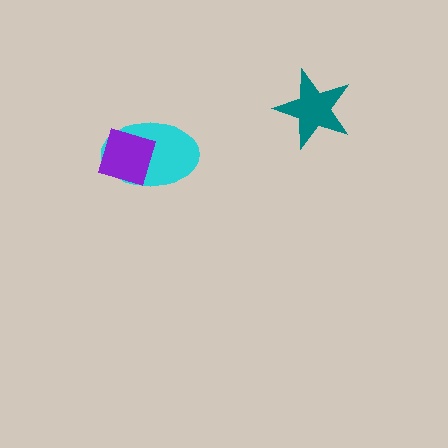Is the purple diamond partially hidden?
No, no other shape covers it.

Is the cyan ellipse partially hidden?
Yes, it is partially covered by another shape.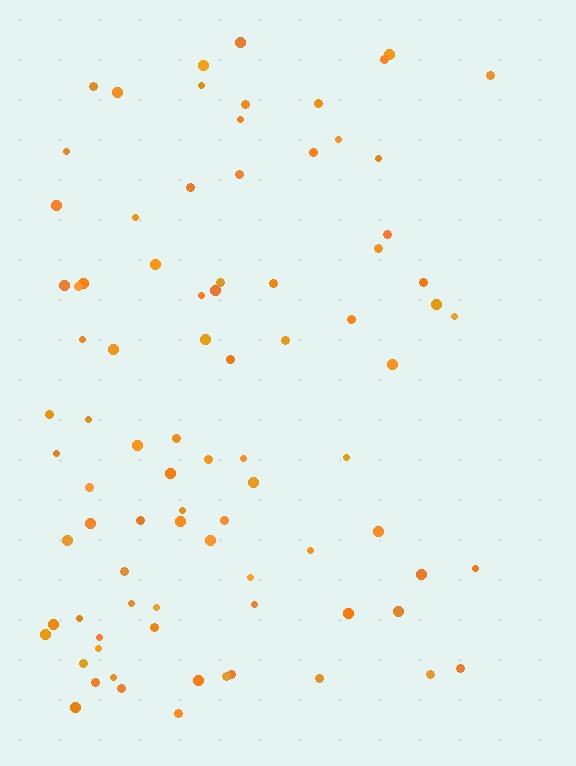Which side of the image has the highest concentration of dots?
The left.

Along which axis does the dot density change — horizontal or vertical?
Horizontal.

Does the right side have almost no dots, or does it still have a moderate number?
Still a moderate number, just noticeably fewer than the left.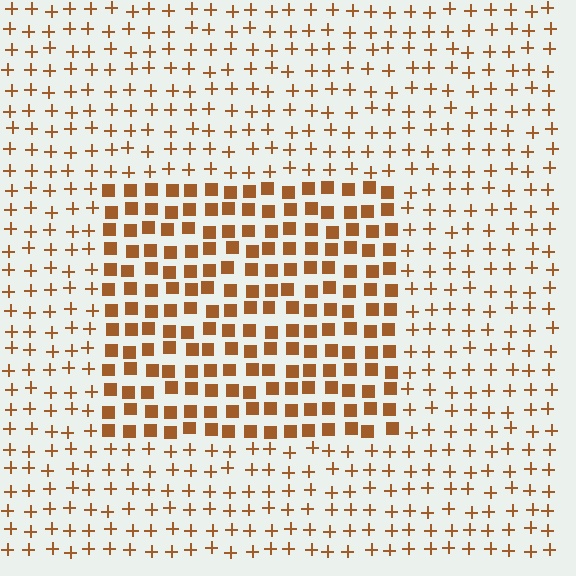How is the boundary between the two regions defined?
The boundary is defined by a change in element shape: squares inside vs. plus signs outside. All elements share the same color and spacing.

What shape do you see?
I see a rectangle.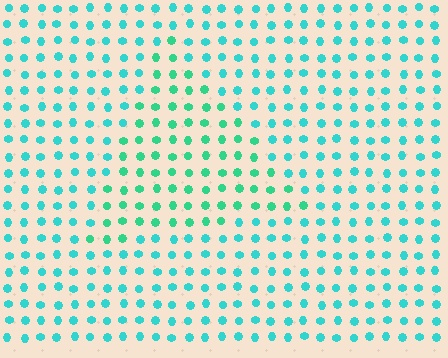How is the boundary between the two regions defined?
The boundary is defined purely by a slight shift in hue (about 25 degrees). Spacing, size, and orientation are identical on both sides.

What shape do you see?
I see a triangle.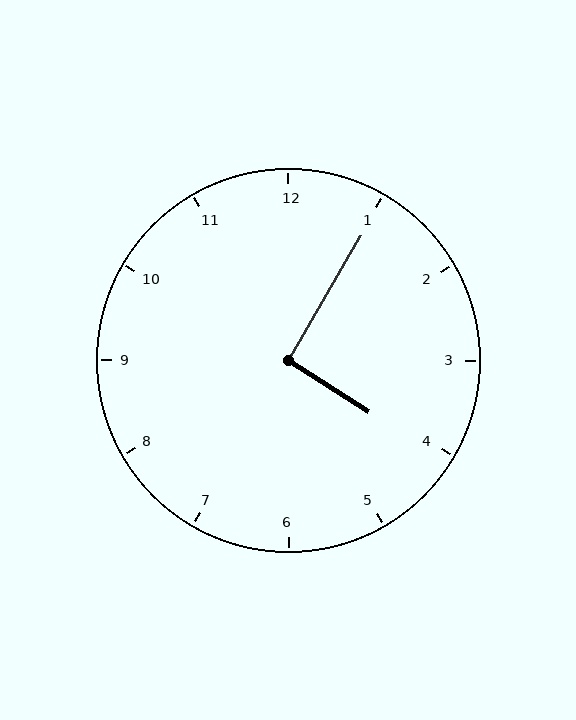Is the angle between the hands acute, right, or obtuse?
It is right.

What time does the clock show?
4:05.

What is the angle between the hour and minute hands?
Approximately 92 degrees.